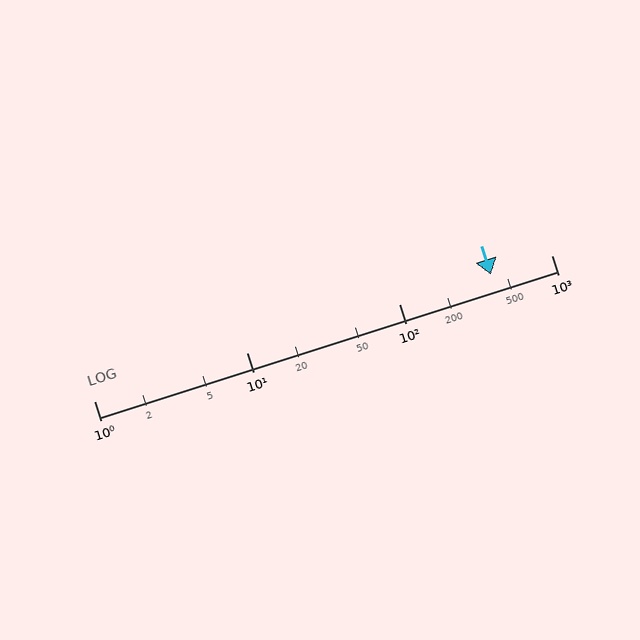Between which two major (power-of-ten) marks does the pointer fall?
The pointer is between 100 and 1000.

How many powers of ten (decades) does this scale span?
The scale spans 3 decades, from 1 to 1000.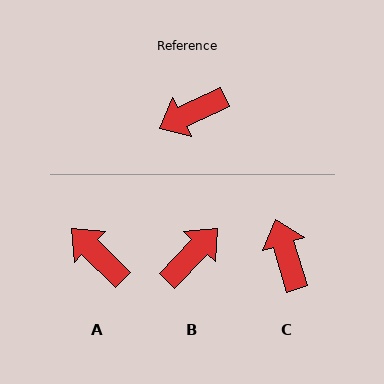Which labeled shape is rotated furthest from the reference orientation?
B, about 159 degrees away.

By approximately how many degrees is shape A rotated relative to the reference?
Approximately 70 degrees clockwise.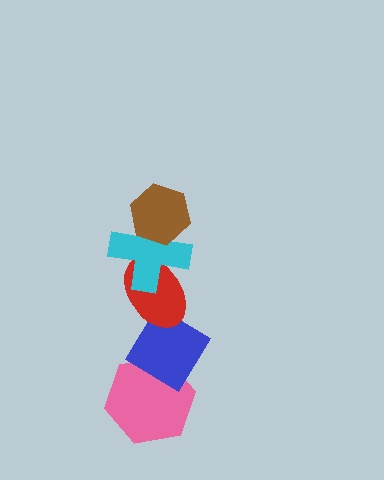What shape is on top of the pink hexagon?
The blue diamond is on top of the pink hexagon.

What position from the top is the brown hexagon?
The brown hexagon is 1st from the top.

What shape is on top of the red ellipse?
The cyan cross is on top of the red ellipse.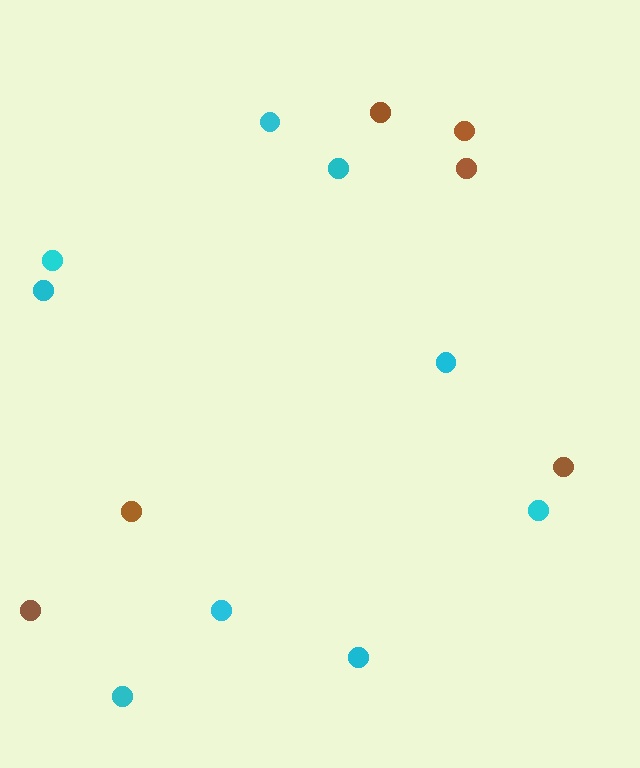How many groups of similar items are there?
There are 2 groups: one group of brown circles (6) and one group of cyan circles (9).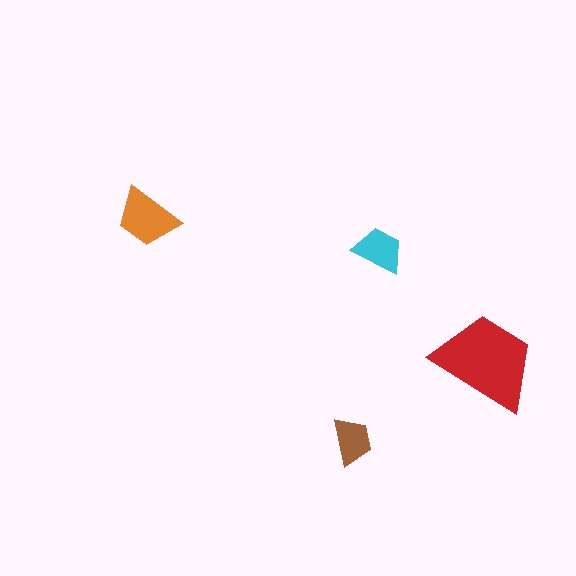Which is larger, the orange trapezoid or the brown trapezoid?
The orange one.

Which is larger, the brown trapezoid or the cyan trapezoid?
The cyan one.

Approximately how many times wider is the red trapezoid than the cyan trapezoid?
About 2 times wider.